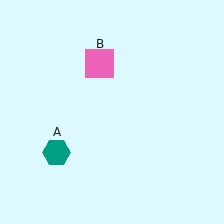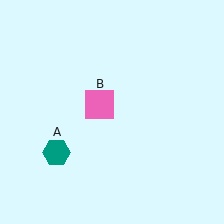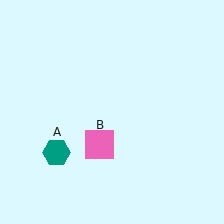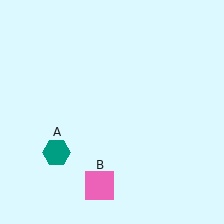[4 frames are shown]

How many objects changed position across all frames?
1 object changed position: pink square (object B).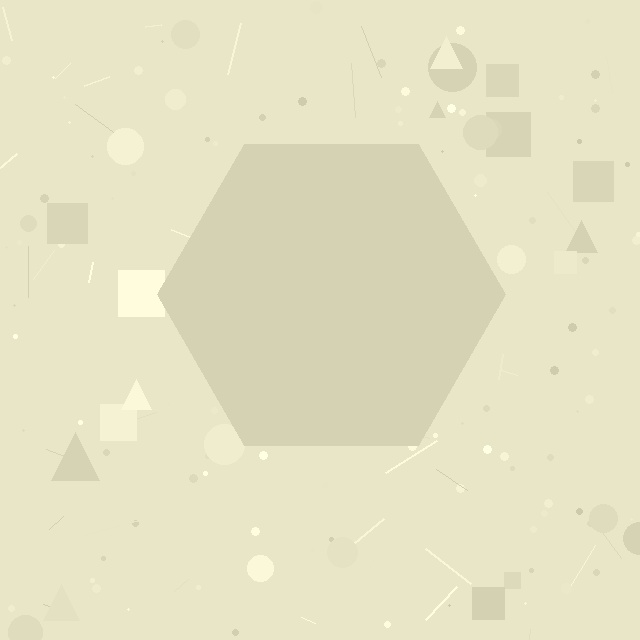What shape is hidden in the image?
A hexagon is hidden in the image.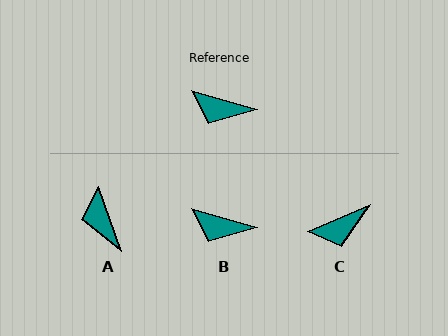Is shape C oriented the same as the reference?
No, it is off by about 39 degrees.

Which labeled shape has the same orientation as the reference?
B.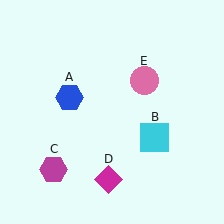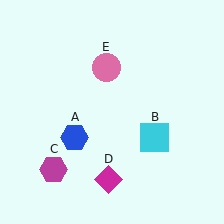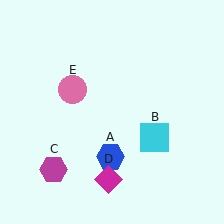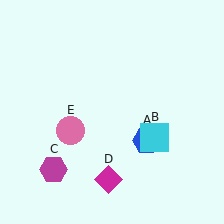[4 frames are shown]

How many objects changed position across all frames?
2 objects changed position: blue hexagon (object A), pink circle (object E).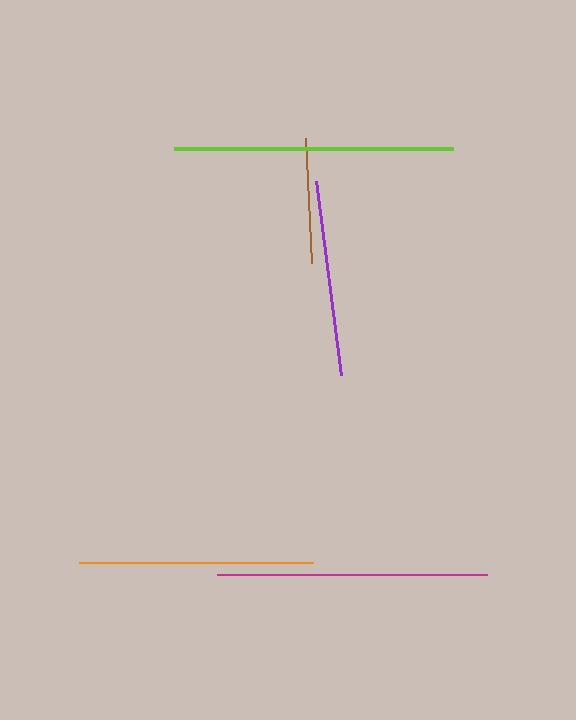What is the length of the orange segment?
The orange segment is approximately 234 pixels long.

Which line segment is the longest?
The lime line is the longest at approximately 279 pixels.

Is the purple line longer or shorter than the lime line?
The lime line is longer than the purple line.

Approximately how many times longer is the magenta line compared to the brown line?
The magenta line is approximately 2.2 times the length of the brown line.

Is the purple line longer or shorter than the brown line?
The purple line is longer than the brown line.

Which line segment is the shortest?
The brown line is the shortest at approximately 125 pixels.